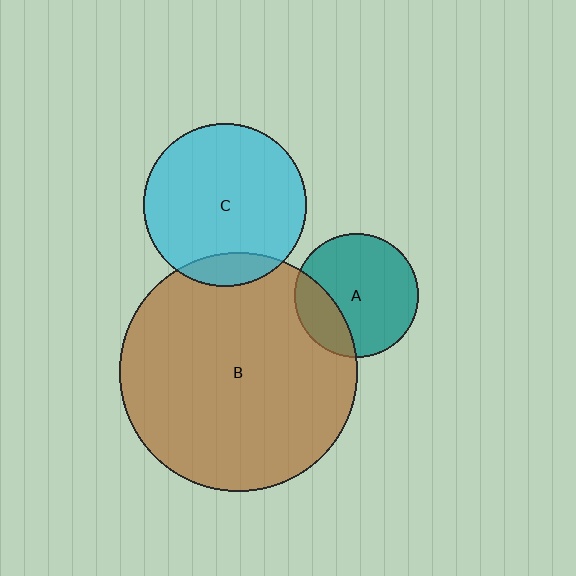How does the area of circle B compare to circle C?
Approximately 2.1 times.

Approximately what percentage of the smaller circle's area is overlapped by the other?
Approximately 10%.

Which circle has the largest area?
Circle B (brown).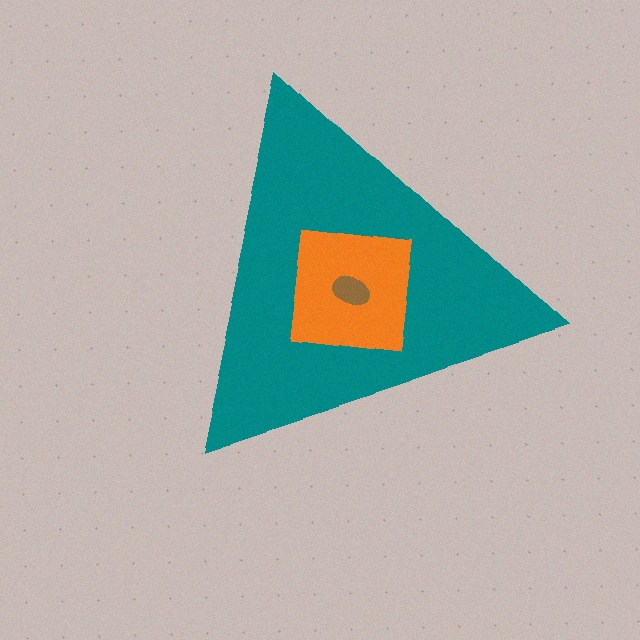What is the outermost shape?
The teal triangle.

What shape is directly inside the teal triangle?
The orange square.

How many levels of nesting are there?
3.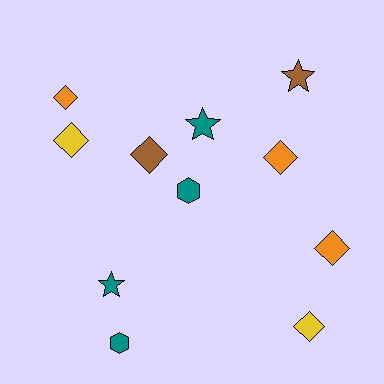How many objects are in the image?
There are 11 objects.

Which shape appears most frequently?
Diamond, with 6 objects.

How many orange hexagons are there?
There are no orange hexagons.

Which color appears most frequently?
Teal, with 4 objects.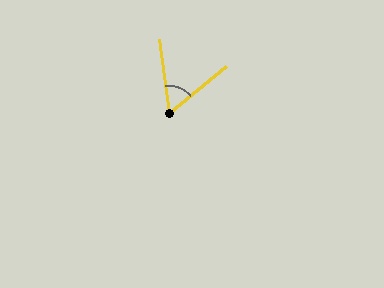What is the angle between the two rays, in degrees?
Approximately 58 degrees.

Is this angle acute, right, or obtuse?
It is acute.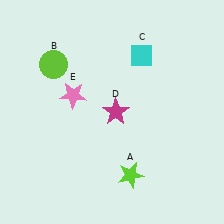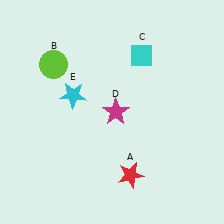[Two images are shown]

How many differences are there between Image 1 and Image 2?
There are 2 differences between the two images.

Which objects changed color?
A changed from lime to red. E changed from pink to cyan.